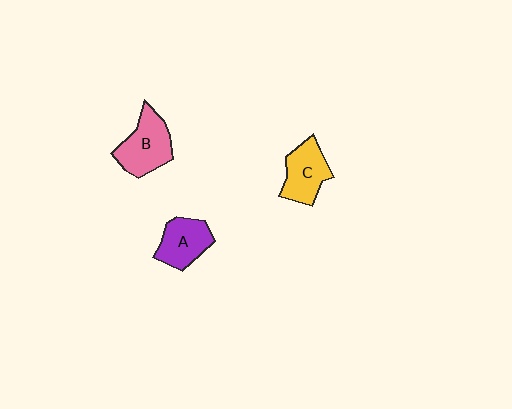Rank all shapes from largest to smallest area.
From largest to smallest: B (pink), C (yellow), A (purple).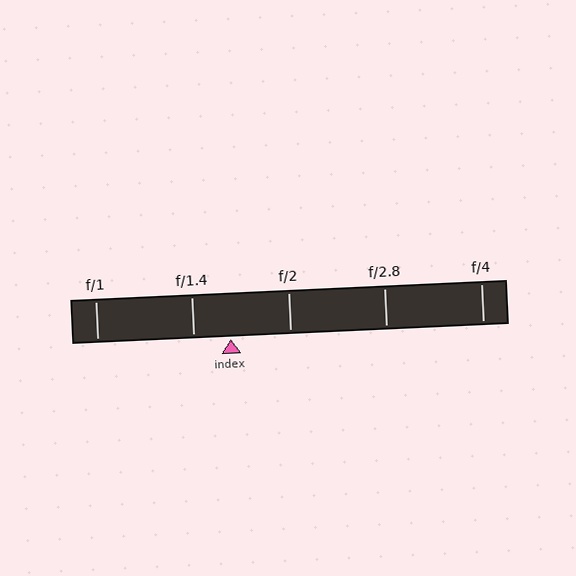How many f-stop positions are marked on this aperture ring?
There are 5 f-stop positions marked.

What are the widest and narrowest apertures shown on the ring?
The widest aperture shown is f/1 and the narrowest is f/4.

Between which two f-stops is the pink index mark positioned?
The index mark is between f/1.4 and f/2.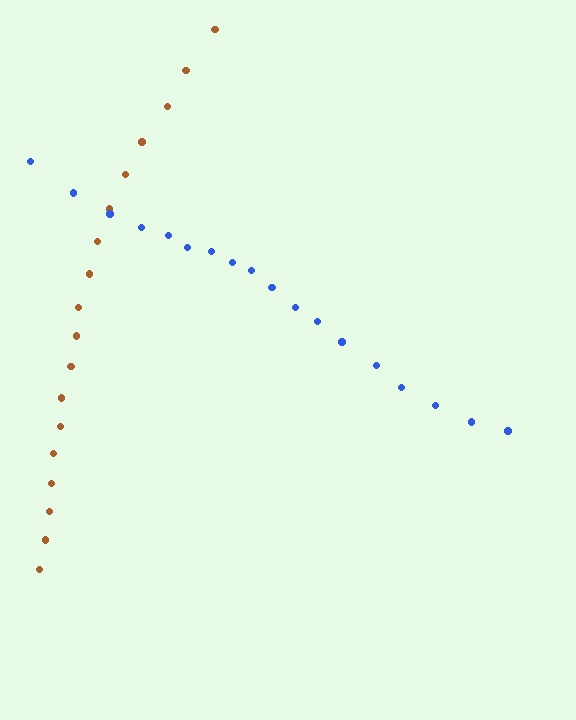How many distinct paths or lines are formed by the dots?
There are 2 distinct paths.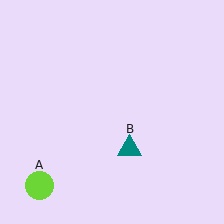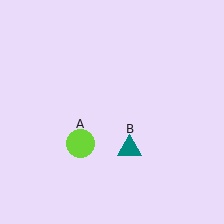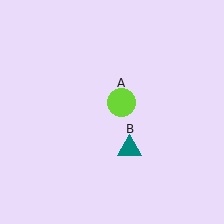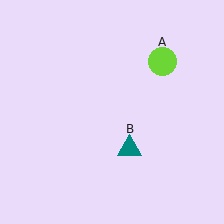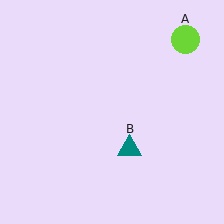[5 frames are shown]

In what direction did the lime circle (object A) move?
The lime circle (object A) moved up and to the right.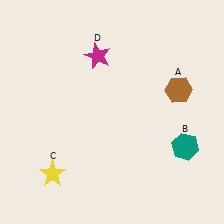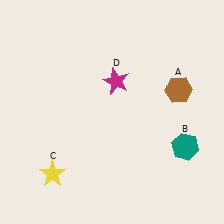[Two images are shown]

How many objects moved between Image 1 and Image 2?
1 object moved between the two images.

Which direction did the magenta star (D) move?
The magenta star (D) moved down.